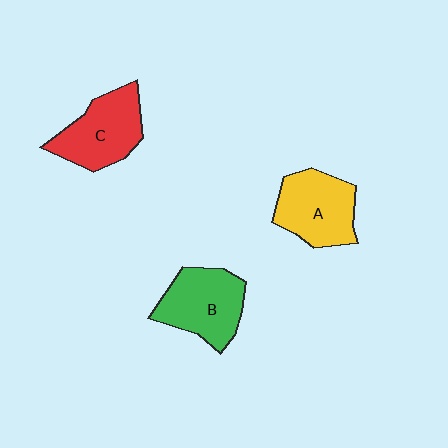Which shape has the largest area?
Shape B (green).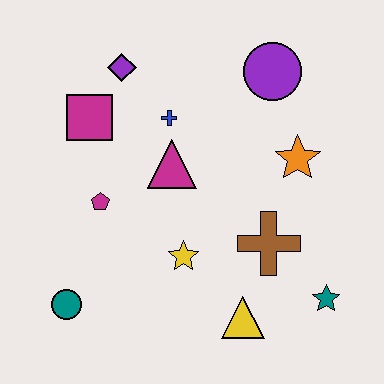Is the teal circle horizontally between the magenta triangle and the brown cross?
No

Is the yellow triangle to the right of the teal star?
No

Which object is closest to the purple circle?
The orange star is closest to the purple circle.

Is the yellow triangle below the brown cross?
Yes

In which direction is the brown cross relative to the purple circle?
The brown cross is below the purple circle.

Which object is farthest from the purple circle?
The teal circle is farthest from the purple circle.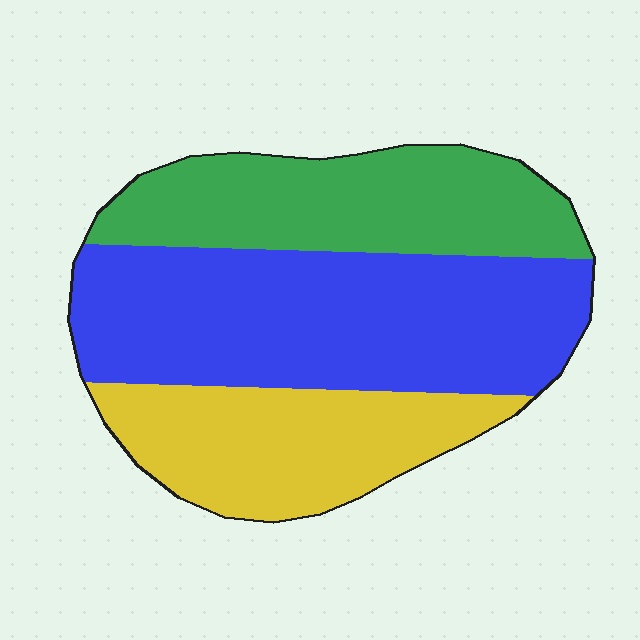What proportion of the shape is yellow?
Yellow takes up about one quarter (1/4) of the shape.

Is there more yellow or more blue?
Blue.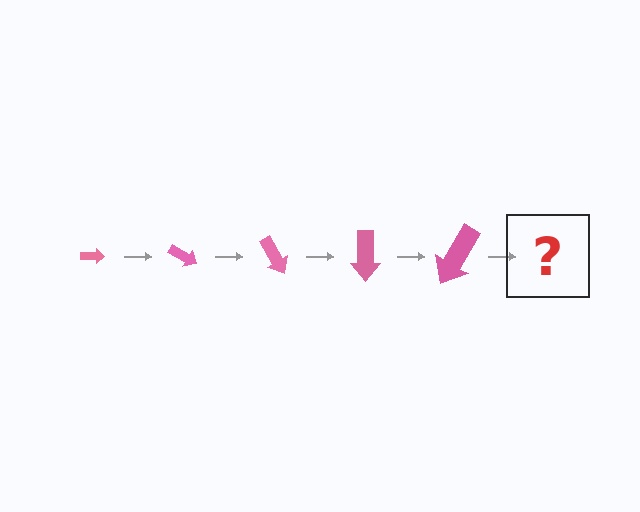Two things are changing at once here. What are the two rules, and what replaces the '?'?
The two rules are that the arrow grows larger each step and it rotates 30 degrees each step. The '?' should be an arrow, larger than the previous one and rotated 150 degrees from the start.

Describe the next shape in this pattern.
It should be an arrow, larger than the previous one and rotated 150 degrees from the start.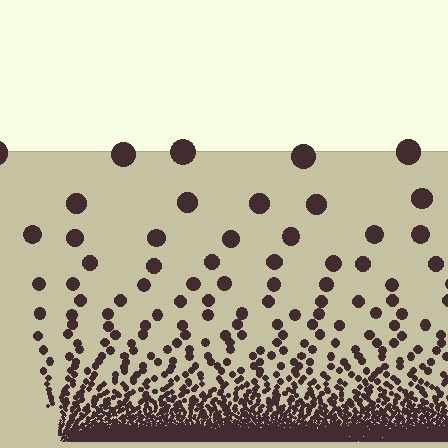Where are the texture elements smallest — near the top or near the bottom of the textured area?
Near the bottom.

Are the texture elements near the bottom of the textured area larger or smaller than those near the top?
Smaller. The gradient is inverted — elements near the bottom are smaller and denser.